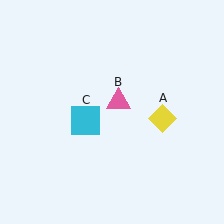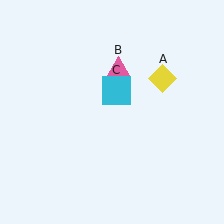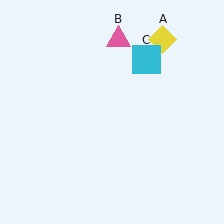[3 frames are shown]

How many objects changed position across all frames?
3 objects changed position: yellow diamond (object A), pink triangle (object B), cyan square (object C).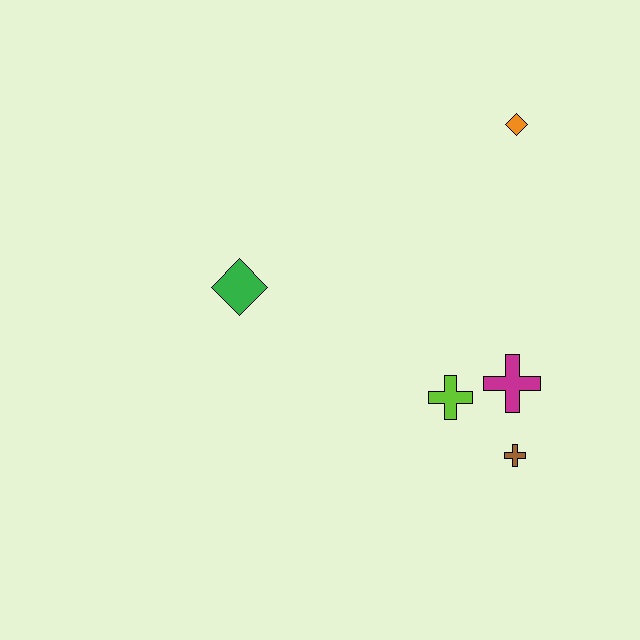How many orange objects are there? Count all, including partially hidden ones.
There is 1 orange object.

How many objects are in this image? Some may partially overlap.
There are 5 objects.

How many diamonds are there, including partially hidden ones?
There are 2 diamonds.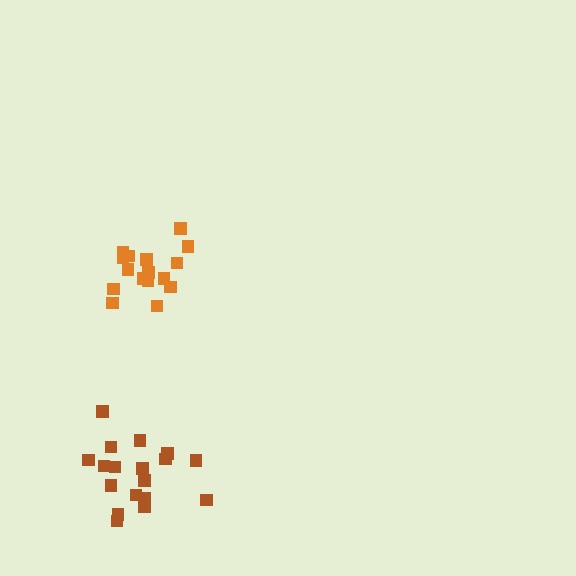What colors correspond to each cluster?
The clusters are colored: orange, brown.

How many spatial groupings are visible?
There are 2 spatial groupings.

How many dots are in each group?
Group 1: 16 dots, Group 2: 18 dots (34 total).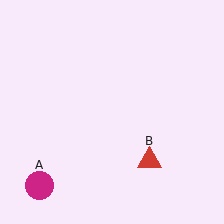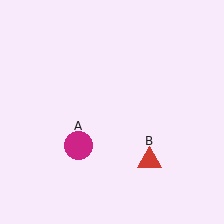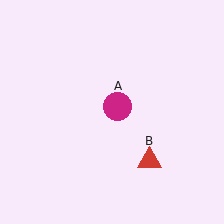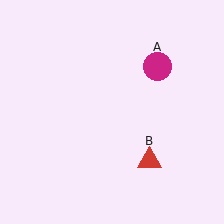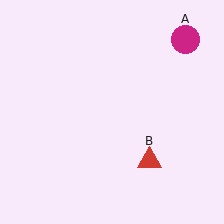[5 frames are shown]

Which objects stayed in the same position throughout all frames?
Red triangle (object B) remained stationary.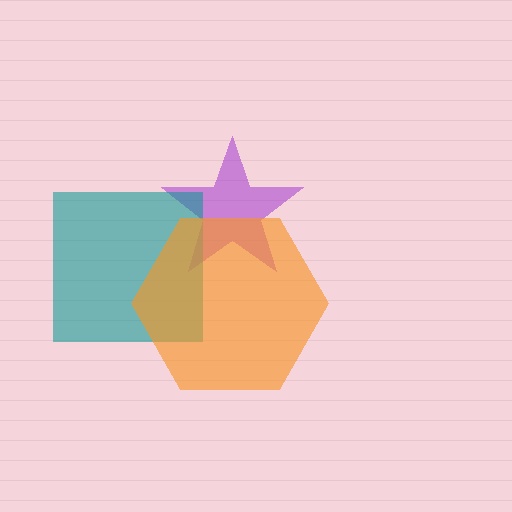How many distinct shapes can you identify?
There are 3 distinct shapes: a purple star, a teal square, an orange hexagon.